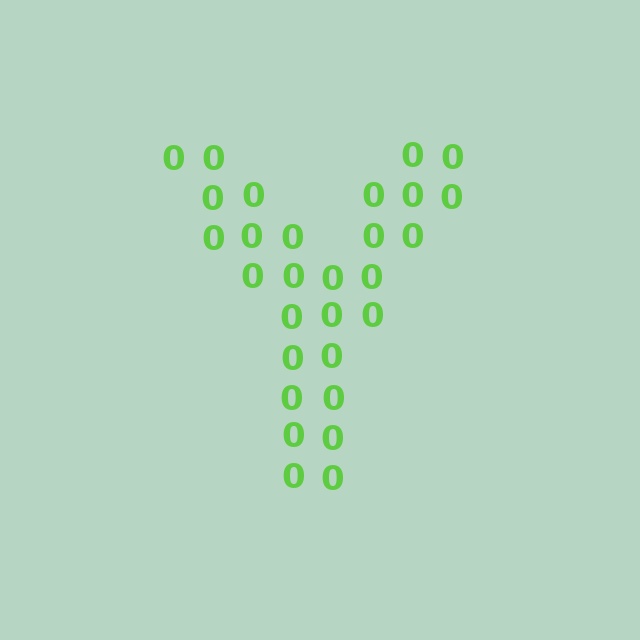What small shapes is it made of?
It is made of small digit 0's.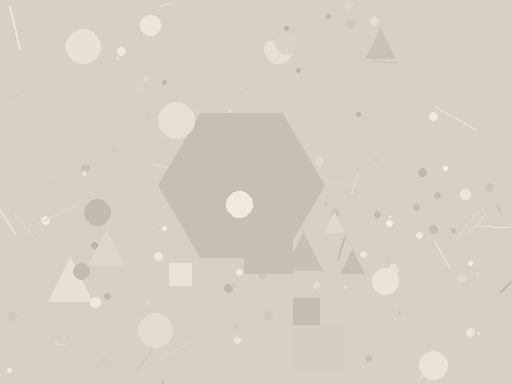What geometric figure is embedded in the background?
A hexagon is embedded in the background.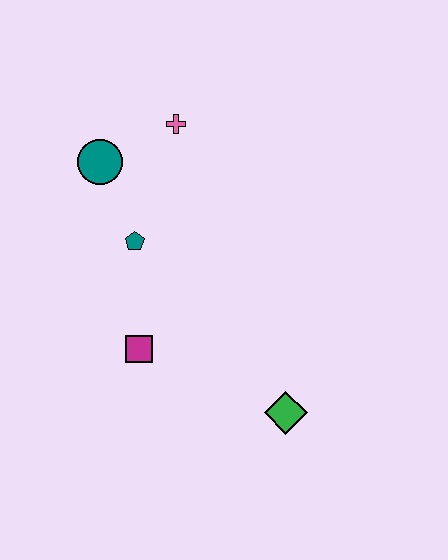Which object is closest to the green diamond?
The magenta square is closest to the green diamond.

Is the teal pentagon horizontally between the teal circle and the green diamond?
Yes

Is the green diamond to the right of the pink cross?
Yes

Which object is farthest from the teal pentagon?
The green diamond is farthest from the teal pentagon.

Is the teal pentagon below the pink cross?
Yes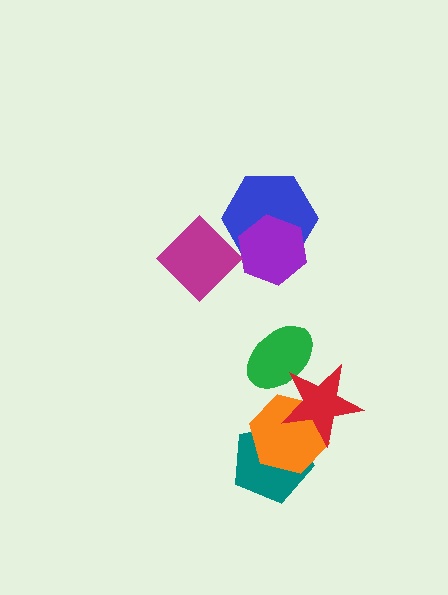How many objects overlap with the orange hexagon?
2 objects overlap with the orange hexagon.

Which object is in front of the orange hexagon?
The red star is in front of the orange hexagon.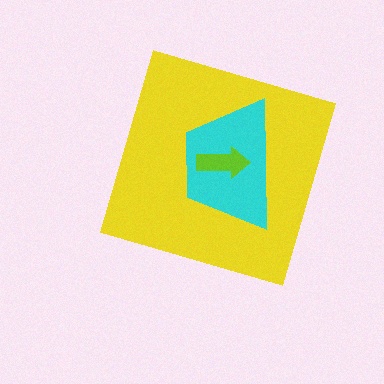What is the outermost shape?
The yellow diamond.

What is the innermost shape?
The lime arrow.